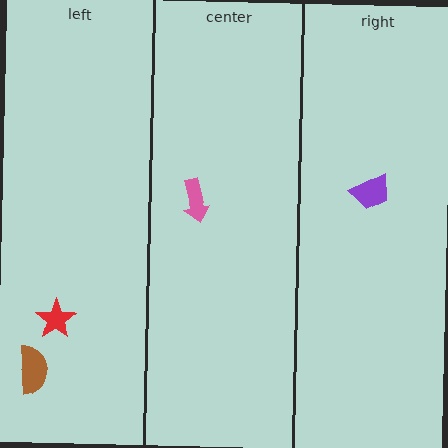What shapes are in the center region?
The pink arrow.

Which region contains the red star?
The left region.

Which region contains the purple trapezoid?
The right region.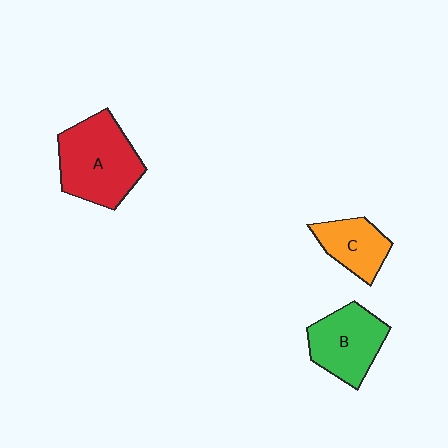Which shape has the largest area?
Shape A (red).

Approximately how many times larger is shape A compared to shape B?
Approximately 1.3 times.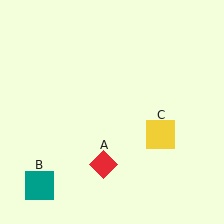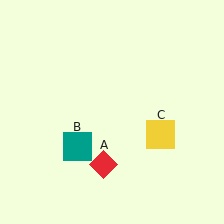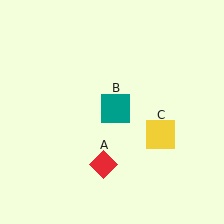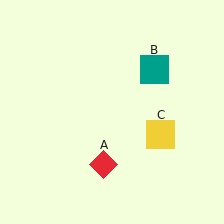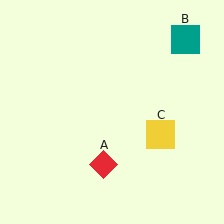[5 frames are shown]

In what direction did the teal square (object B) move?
The teal square (object B) moved up and to the right.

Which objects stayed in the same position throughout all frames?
Red diamond (object A) and yellow square (object C) remained stationary.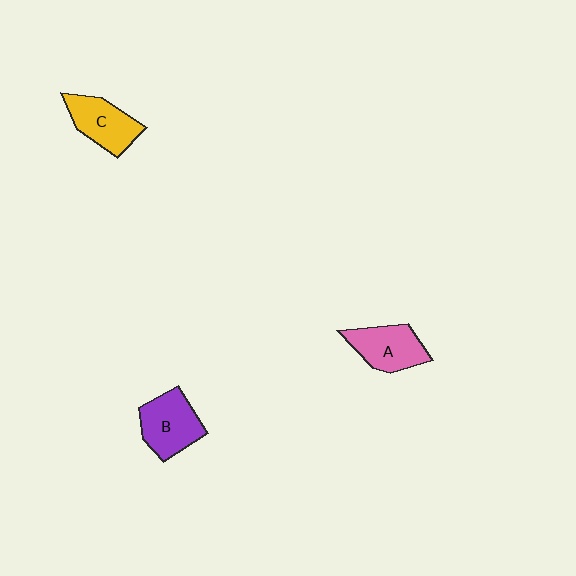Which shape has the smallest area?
Shape C (yellow).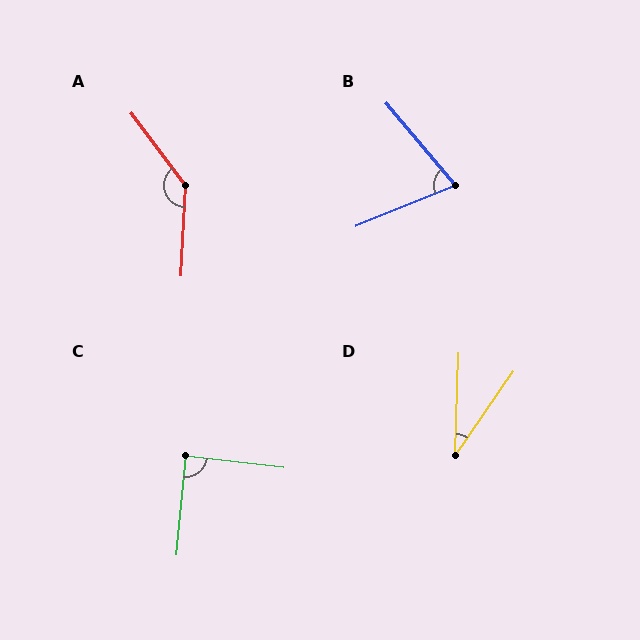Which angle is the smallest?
D, at approximately 32 degrees.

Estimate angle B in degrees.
Approximately 72 degrees.